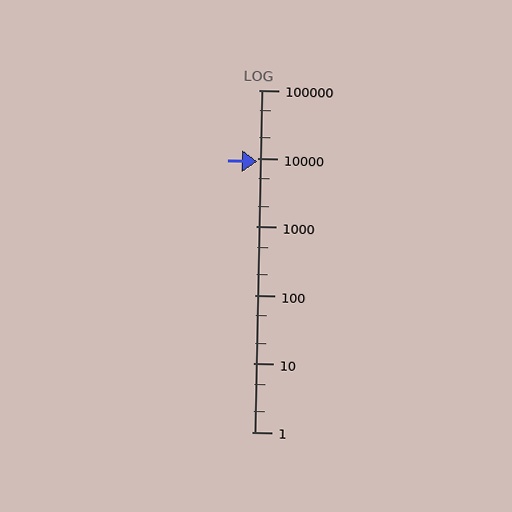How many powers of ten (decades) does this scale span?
The scale spans 5 decades, from 1 to 100000.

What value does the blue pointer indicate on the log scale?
The pointer indicates approximately 9100.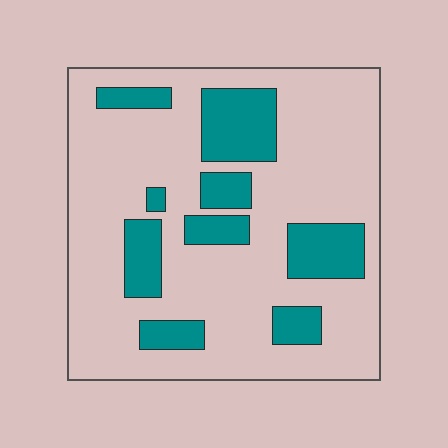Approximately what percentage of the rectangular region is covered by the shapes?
Approximately 25%.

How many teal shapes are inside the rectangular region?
9.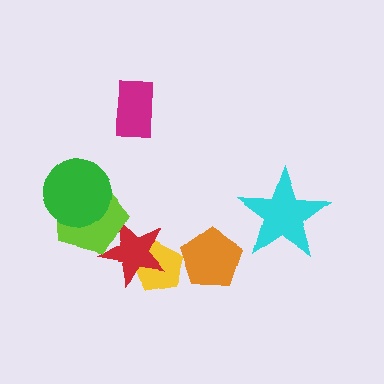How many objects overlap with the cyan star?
0 objects overlap with the cyan star.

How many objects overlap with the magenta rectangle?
0 objects overlap with the magenta rectangle.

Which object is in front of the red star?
The lime pentagon is in front of the red star.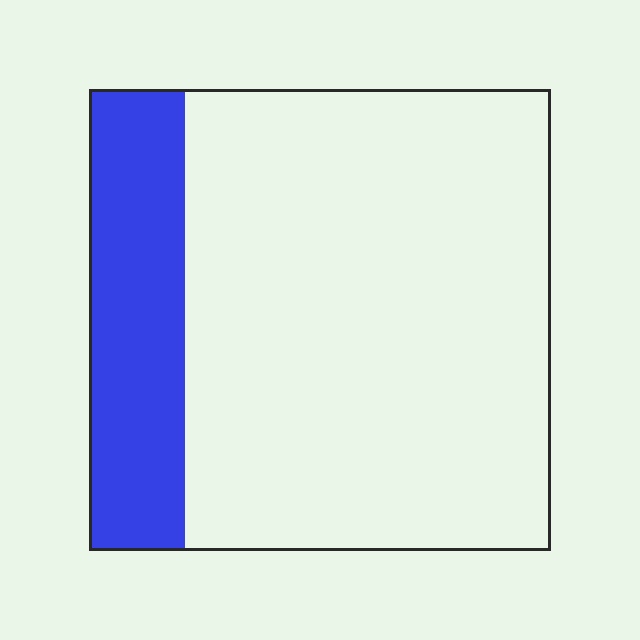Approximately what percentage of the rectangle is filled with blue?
Approximately 20%.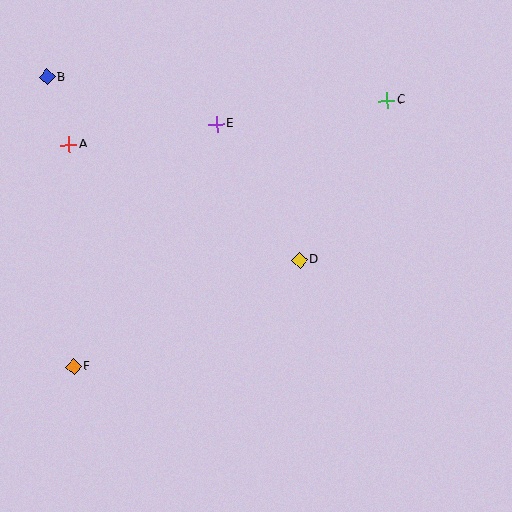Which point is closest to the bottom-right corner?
Point D is closest to the bottom-right corner.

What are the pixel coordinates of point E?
Point E is at (216, 124).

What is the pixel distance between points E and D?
The distance between E and D is 160 pixels.